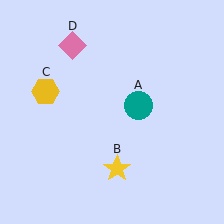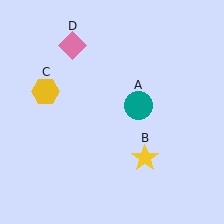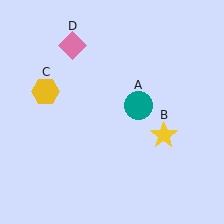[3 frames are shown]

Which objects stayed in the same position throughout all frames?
Teal circle (object A) and yellow hexagon (object C) and pink diamond (object D) remained stationary.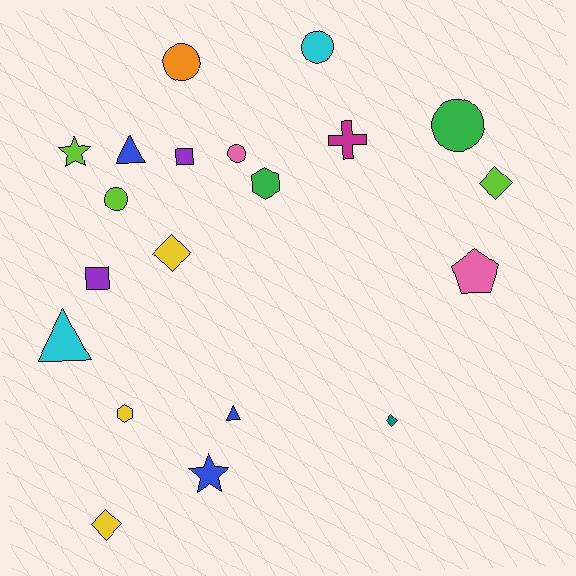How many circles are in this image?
There are 5 circles.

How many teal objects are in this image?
There is 1 teal object.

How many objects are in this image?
There are 20 objects.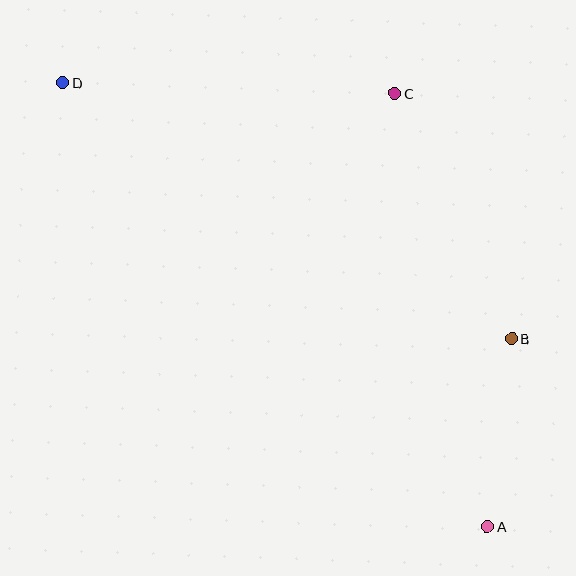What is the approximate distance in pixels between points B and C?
The distance between B and C is approximately 272 pixels.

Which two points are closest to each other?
Points A and B are closest to each other.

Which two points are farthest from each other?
Points A and D are farthest from each other.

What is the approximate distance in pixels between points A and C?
The distance between A and C is approximately 443 pixels.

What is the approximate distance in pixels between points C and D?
The distance between C and D is approximately 332 pixels.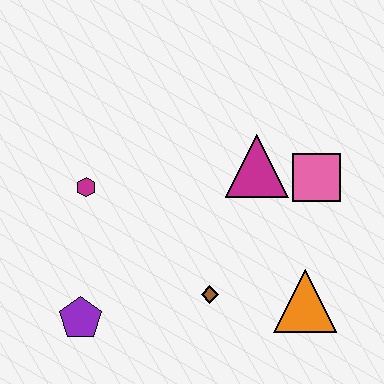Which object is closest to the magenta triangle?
The pink square is closest to the magenta triangle.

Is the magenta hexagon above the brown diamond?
Yes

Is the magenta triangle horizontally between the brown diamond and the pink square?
Yes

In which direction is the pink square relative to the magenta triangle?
The pink square is to the right of the magenta triangle.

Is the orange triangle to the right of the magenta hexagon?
Yes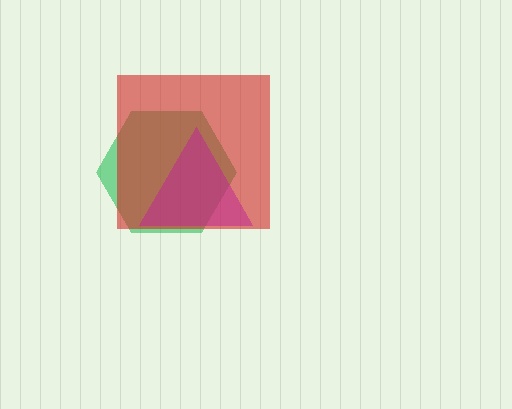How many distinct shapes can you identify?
There are 3 distinct shapes: a green hexagon, a red square, a magenta triangle.